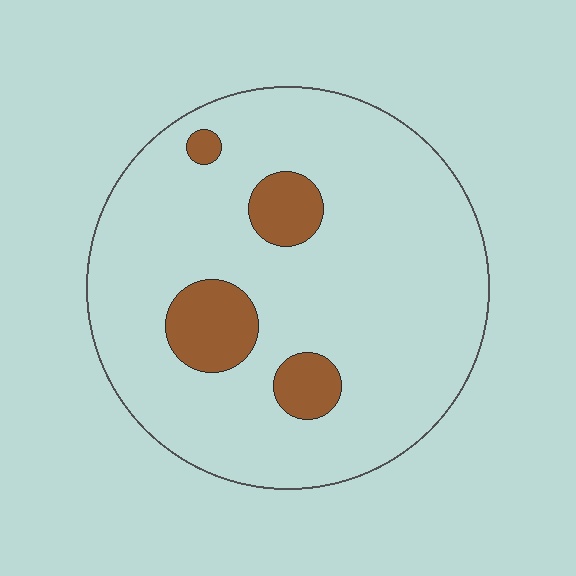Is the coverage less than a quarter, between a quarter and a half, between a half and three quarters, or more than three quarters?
Less than a quarter.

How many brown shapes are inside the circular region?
4.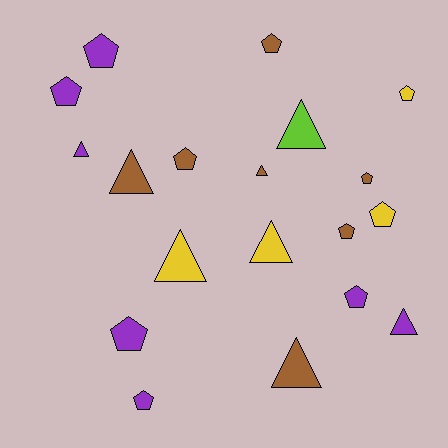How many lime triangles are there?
There is 1 lime triangle.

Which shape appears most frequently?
Pentagon, with 11 objects.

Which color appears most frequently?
Purple, with 7 objects.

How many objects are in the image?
There are 19 objects.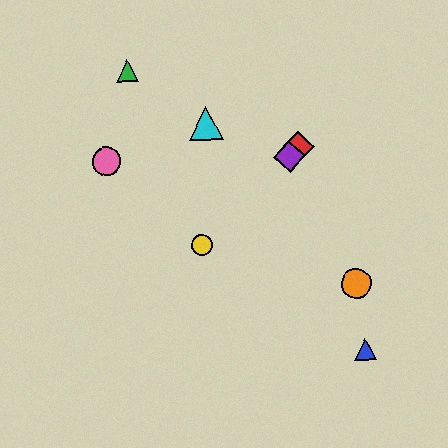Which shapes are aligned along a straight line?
The red diamond, the yellow circle, the purple diamond are aligned along a straight line.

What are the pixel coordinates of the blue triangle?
The blue triangle is at (365, 349).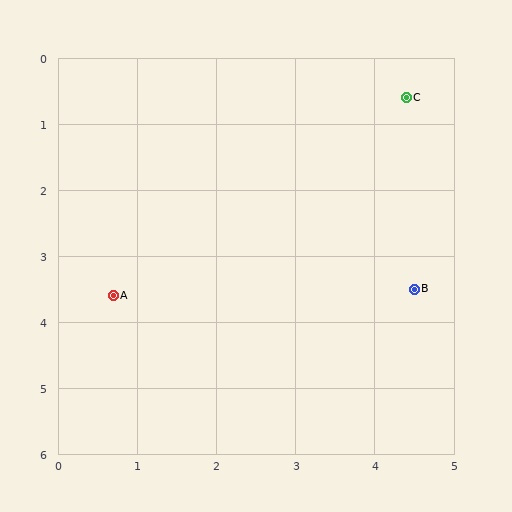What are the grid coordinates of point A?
Point A is at approximately (0.7, 3.6).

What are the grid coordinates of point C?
Point C is at approximately (4.4, 0.6).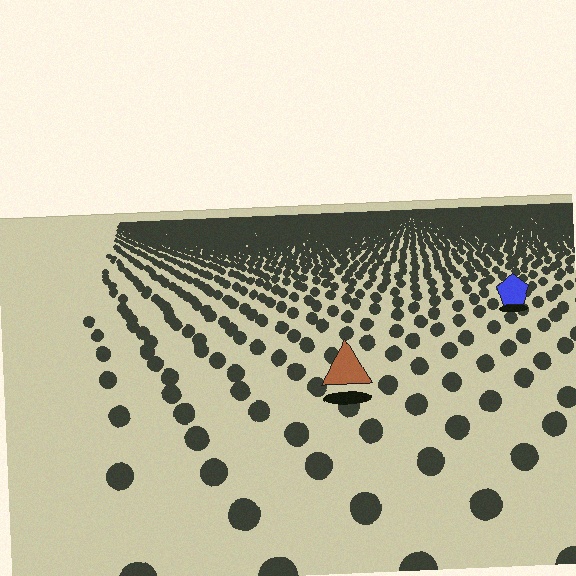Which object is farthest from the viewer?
The blue pentagon is farthest from the viewer. It appears smaller and the ground texture around it is denser.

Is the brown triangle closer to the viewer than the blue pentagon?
Yes. The brown triangle is closer — you can tell from the texture gradient: the ground texture is coarser near it.